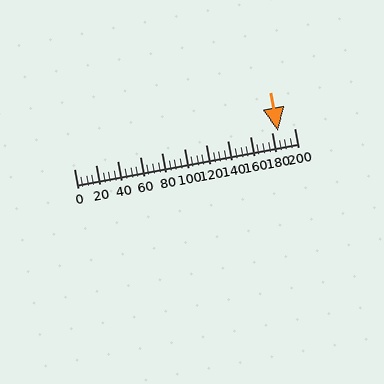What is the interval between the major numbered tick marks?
The major tick marks are spaced 20 units apart.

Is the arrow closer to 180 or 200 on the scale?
The arrow is closer to 180.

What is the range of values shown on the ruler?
The ruler shows values from 0 to 200.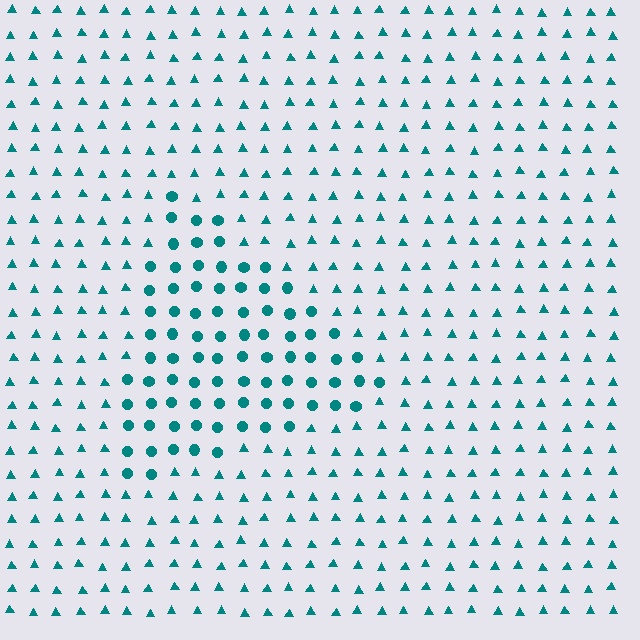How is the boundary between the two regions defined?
The boundary is defined by a change in element shape: circles inside vs. triangles outside. All elements share the same color and spacing.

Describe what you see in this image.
The image is filled with small teal elements arranged in a uniform grid. A triangle-shaped region contains circles, while the surrounding area contains triangles. The boundary is defined purely by the change in element shape.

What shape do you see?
I see a triangle.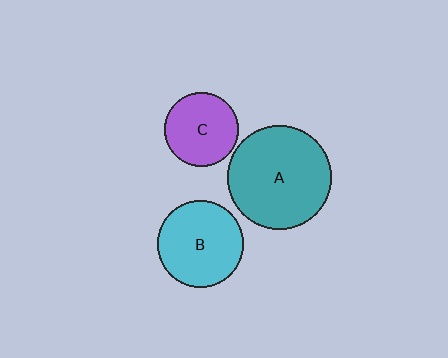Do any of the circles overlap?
No, none of the circles overlap.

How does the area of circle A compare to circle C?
Approximately 2.0 times.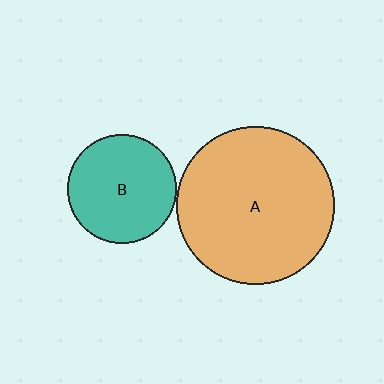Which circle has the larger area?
Circle A (orange).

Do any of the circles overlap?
No, none of the circles overlap.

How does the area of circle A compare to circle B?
Approximately 2.1 times.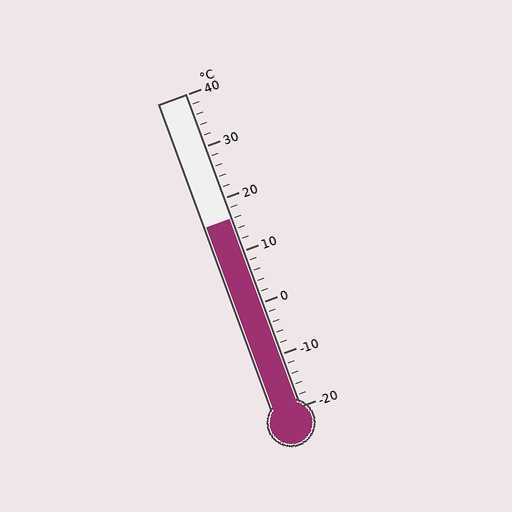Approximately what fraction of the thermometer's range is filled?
The thermometer is filled to approximately 60% of its range.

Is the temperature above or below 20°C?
The temperature is below 20°C.